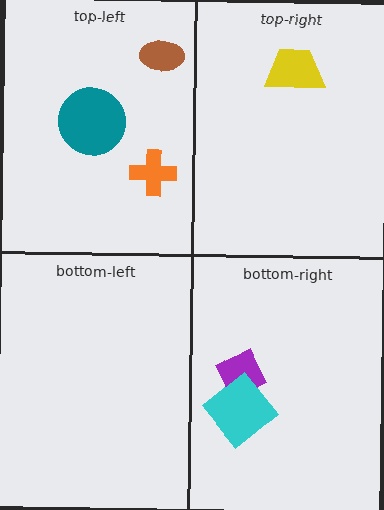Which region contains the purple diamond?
The bottom-right region.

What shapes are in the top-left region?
The brown ellipse, the teal circle, the orange cross.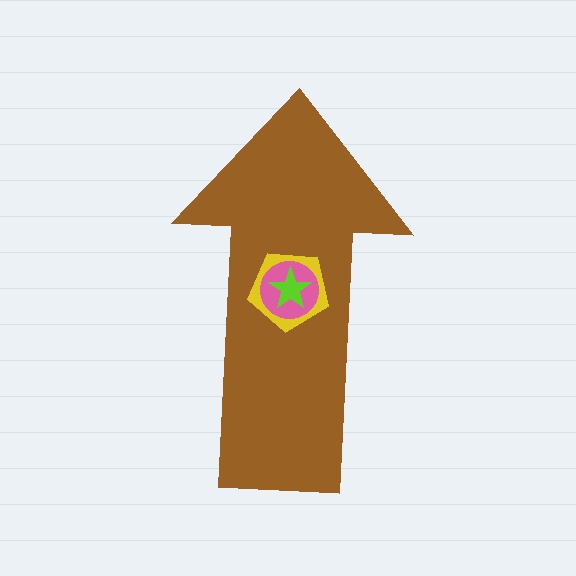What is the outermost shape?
The brown arrow.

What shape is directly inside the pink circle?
The lime star.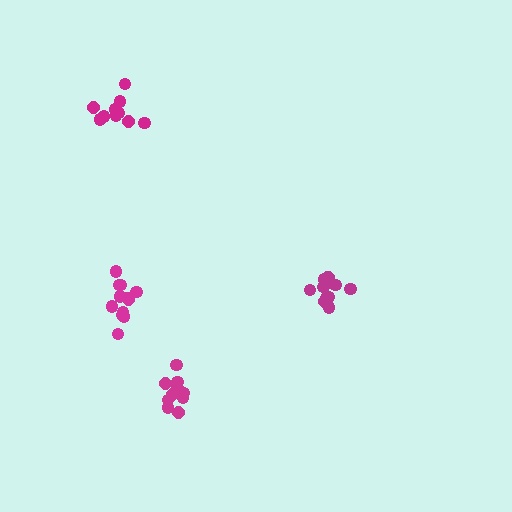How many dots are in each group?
Group 1: 11 dots, Group 2: 12 dots, Group 3: 10 dots, Group 4: 10 dots (43 total).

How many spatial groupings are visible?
There are 4 spatial groupings.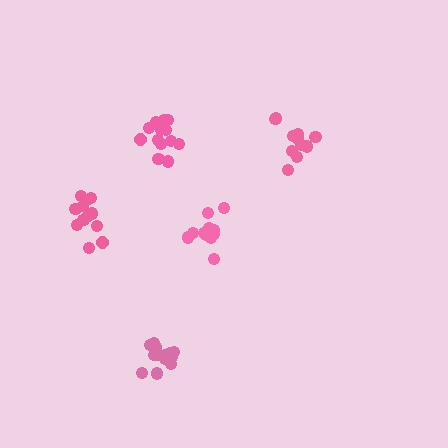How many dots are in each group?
Group 1: 13 dots, Group 2: 13 dots, Group 3: 13 dots, Group 4: 15 dots, Group 5: 11 dots (65 total).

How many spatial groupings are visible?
There are 5 spatial groupings.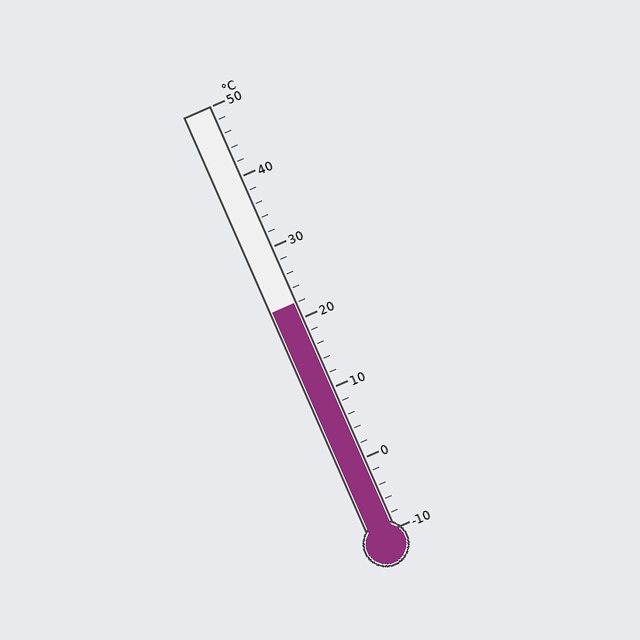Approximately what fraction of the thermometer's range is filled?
The thermometer is filled to approximately 55% of its range.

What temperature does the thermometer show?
The thermometer shows approximately 22°C.